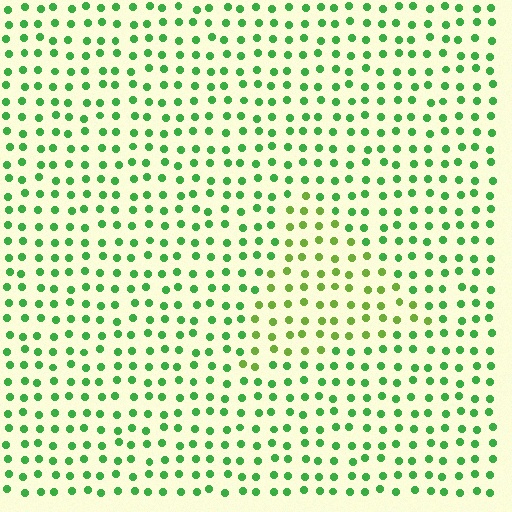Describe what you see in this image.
The image is filled with small green elements in a uniform arrangement. A triangle-shaped region is visible where the elements are tinted to a slightly different hue, forming a subtle color boundary.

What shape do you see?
I see a triangle.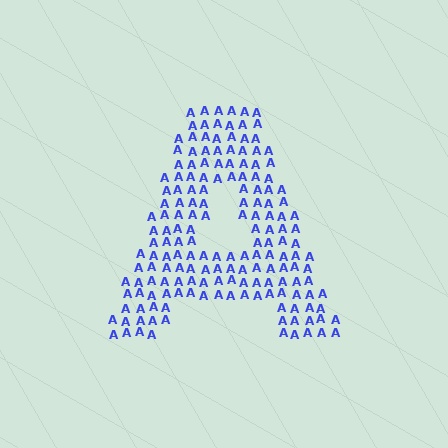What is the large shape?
The large shape is the letter A.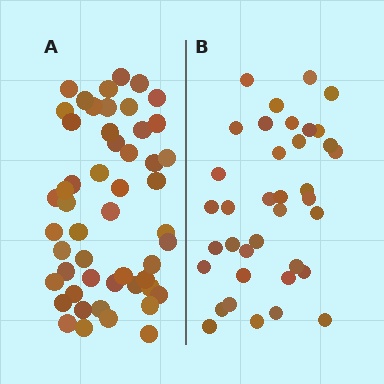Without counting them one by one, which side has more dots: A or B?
Region A (the left region) has more dots.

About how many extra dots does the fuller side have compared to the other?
Region A has approximately 15 more dots than region B.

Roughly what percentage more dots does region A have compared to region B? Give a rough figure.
About 40% more.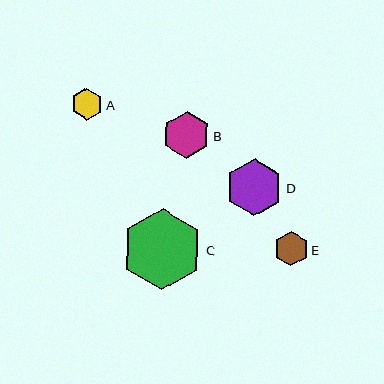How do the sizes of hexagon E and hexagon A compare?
Hexagon E and hexagon A are approximately the same size.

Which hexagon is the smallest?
Hexagon A is the smallest with a size of approximately 32 pixels.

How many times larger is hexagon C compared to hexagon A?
Hexagon C is approximately 2.5 times the size of hexagon A.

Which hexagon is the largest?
Hexagon C is the largest with a size of approximately 81 pixels.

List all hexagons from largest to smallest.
From largest to smallest: C, D, B, E, A.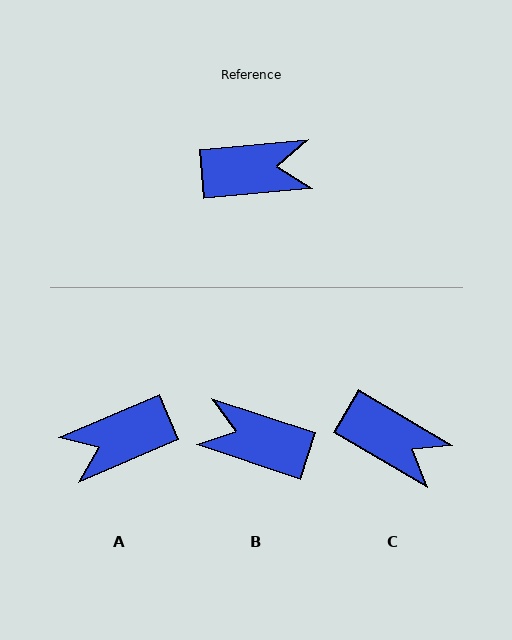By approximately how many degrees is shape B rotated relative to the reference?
Approximately 157 degrees counter-clockwise.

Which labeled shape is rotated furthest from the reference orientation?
A, about 162 degrees away.